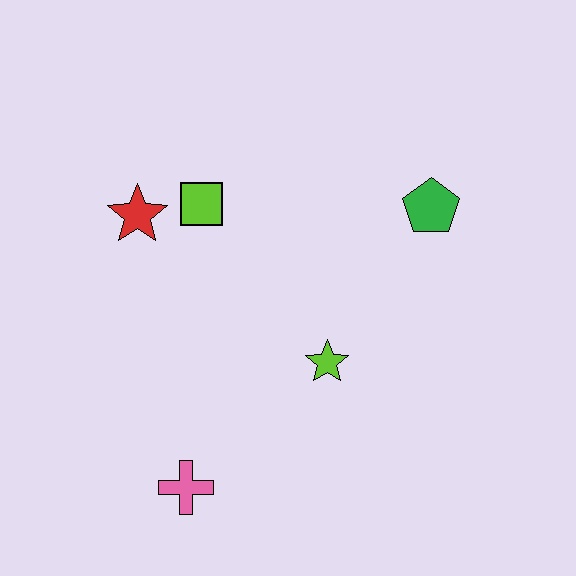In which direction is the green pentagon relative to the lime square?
The green pentagon is to the right of the lime square.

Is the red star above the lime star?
Yes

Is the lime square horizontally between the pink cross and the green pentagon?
Yes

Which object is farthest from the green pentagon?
The pink cross is farthest from the green pentagon.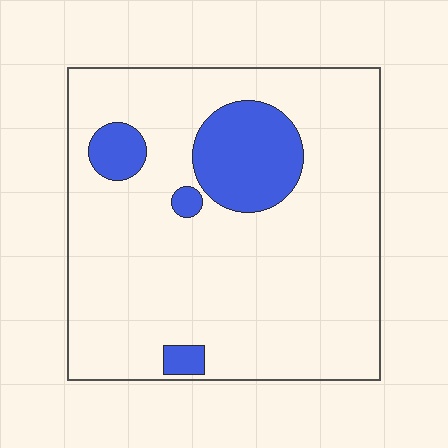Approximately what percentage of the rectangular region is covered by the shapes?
Approximately 15%.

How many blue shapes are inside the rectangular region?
4.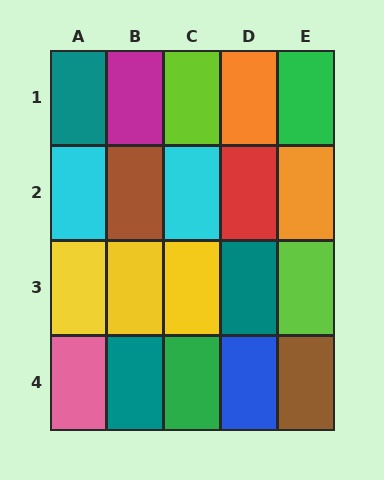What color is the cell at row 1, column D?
Orange.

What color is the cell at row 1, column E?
Green.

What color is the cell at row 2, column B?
Brown.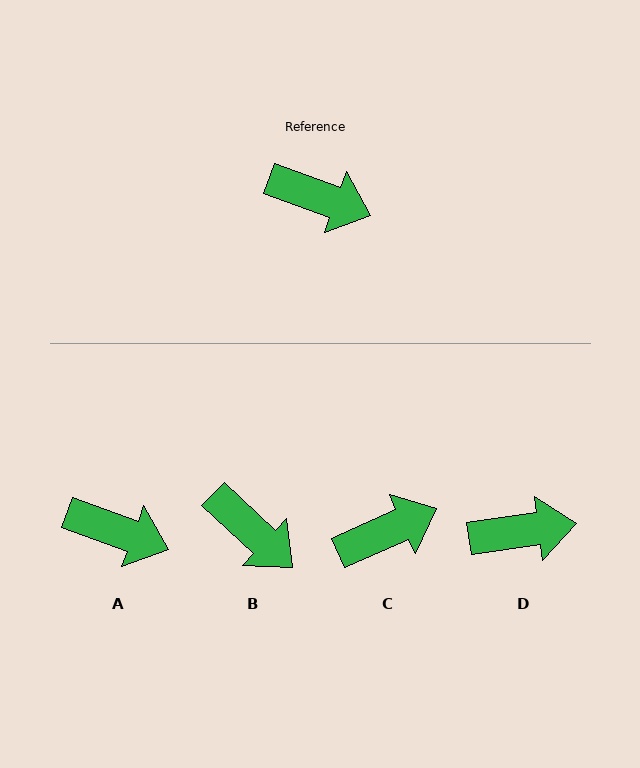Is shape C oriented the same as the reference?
No, it is off by about 44 degrees.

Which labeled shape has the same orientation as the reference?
A.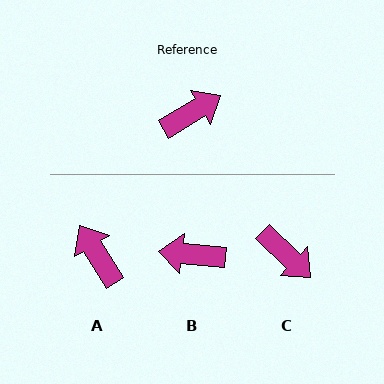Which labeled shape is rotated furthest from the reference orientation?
B, about 144 degrees away.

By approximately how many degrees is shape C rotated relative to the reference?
Approximately 74 degrees clockwise.